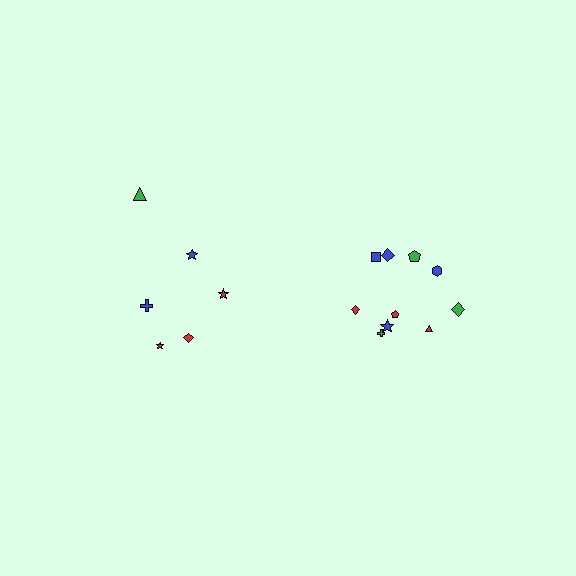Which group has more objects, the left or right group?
The right group.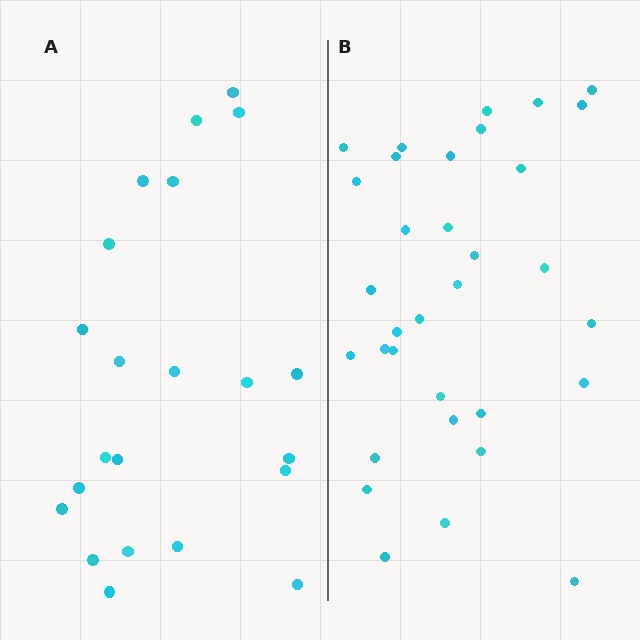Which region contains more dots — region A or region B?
Region B (the right region) has more dots.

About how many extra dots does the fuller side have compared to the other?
Region B has roughly 12 or so more dots than region A.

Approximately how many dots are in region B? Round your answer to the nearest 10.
About 30 dots. (The exact count is 33, which rounds to 30.)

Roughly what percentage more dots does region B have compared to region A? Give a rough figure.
About 50% more.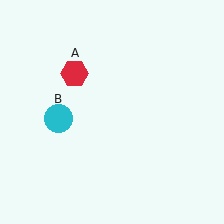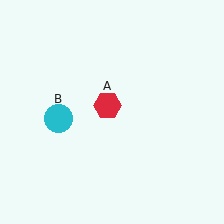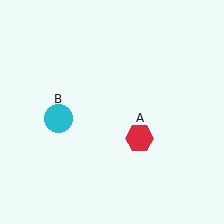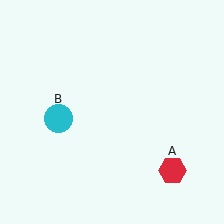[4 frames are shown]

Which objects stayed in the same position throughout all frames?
Cyan circle (object B) remained stationary.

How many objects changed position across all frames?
1 object changed position: red hexagon (object A).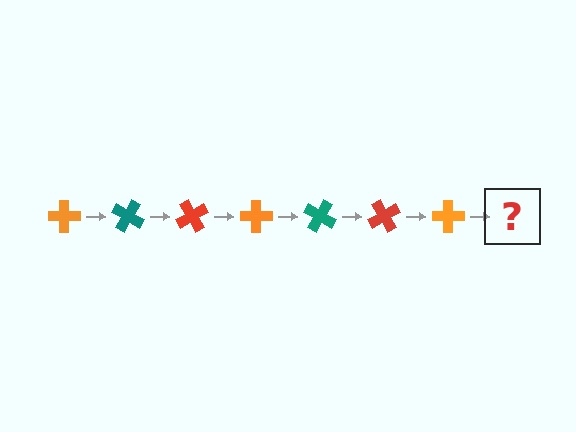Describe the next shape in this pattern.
It should be a teal cross, rotated 210 degrees from the start.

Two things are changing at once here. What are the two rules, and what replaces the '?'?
The two rules are that it rotates 30 degrees each step and the color cycles through orange, teal, and red. The '?' should be a teal cross, rotated 210 degrees from the start.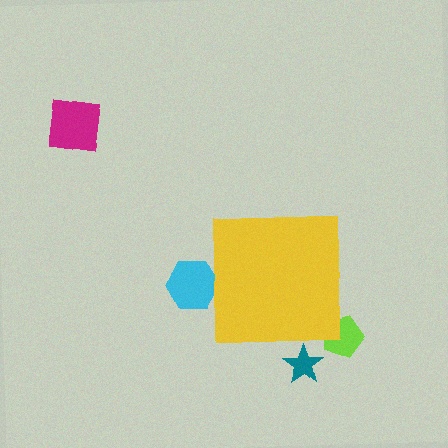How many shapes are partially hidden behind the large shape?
3 shapes are partially hidden.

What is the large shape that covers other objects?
A yellow square.